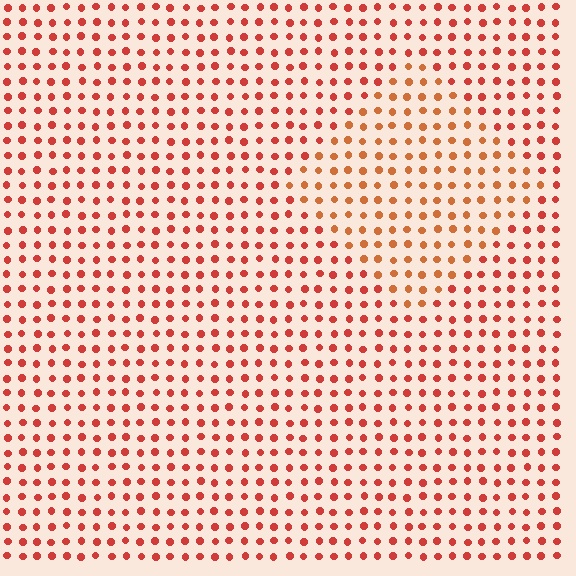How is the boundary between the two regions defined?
The boundary is defined purely by a slight shift in hue (about 20 degrees). Spacing, size, and orientation are identical on both sides.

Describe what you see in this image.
The image is filled with small red elements in a uniform arrangement. A diamond-shaped region is visible where the elements are tinted to a slightly different hue, forming a subtle color boundary.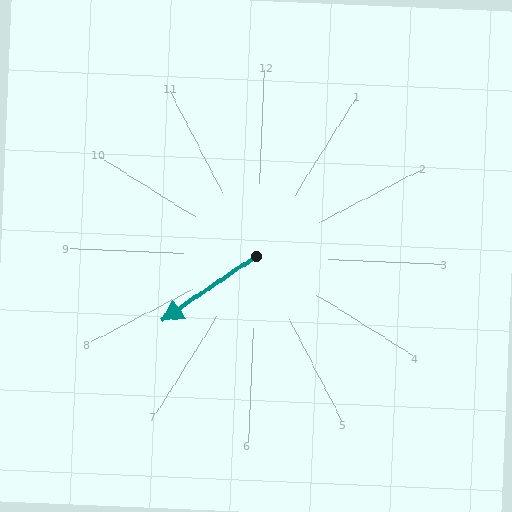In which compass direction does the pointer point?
Southwest.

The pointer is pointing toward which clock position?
Roughly 8 o'clock.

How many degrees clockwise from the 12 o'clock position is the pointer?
Approximately 233 degrees.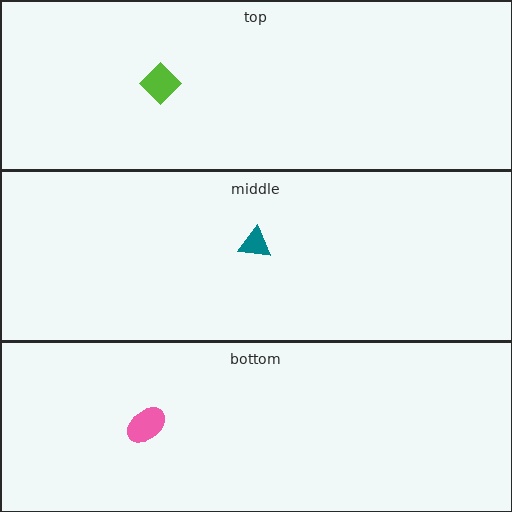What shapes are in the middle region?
The teal triangle.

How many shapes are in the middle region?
1.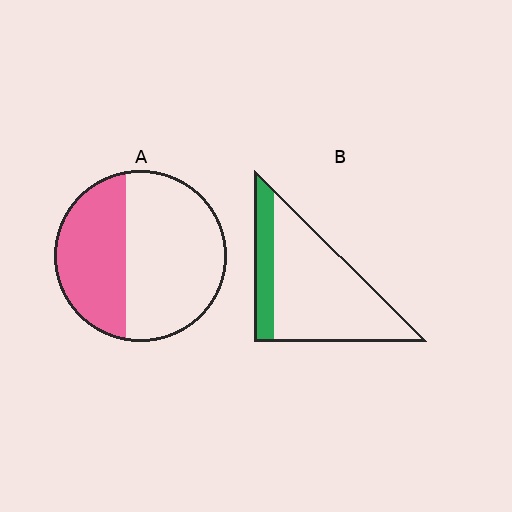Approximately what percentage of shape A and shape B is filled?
A is approximately 40% and B is approximately 20%.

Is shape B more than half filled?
No.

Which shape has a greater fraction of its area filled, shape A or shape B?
Shape A.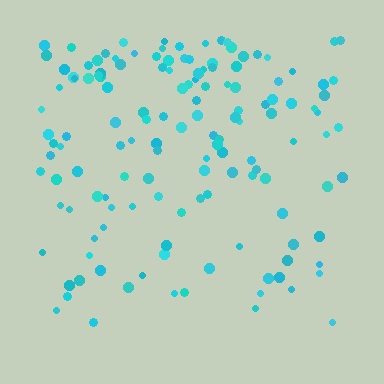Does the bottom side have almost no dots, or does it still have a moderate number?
Still a moderate number, just noticeably fewer than the top.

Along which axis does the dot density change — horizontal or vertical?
Vertical.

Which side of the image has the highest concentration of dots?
The top.